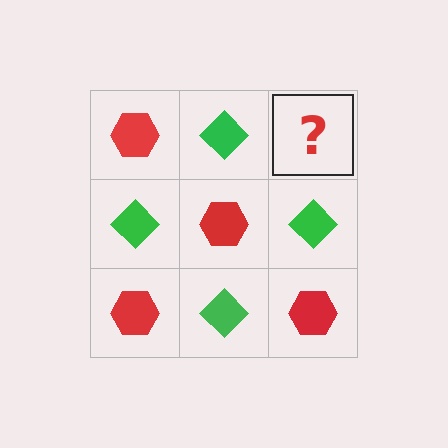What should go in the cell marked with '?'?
The missing cell should contain a red hexagon.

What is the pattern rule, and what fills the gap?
The rule is that it alternates red hexagon and green diamond in a checkerboard pattern. The gap should be filled with a red hexagon.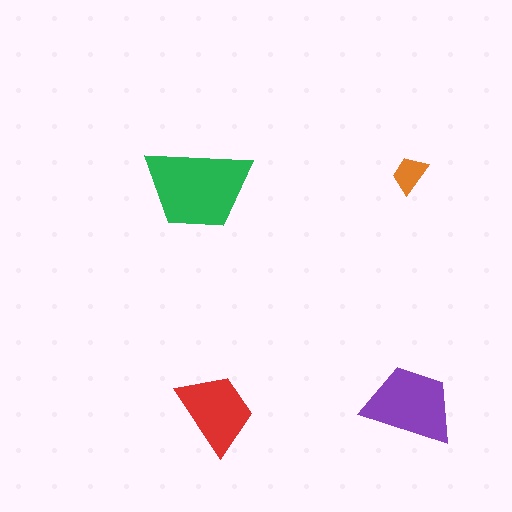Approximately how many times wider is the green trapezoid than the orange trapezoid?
About 3 times wider.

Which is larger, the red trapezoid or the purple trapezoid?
The purple one.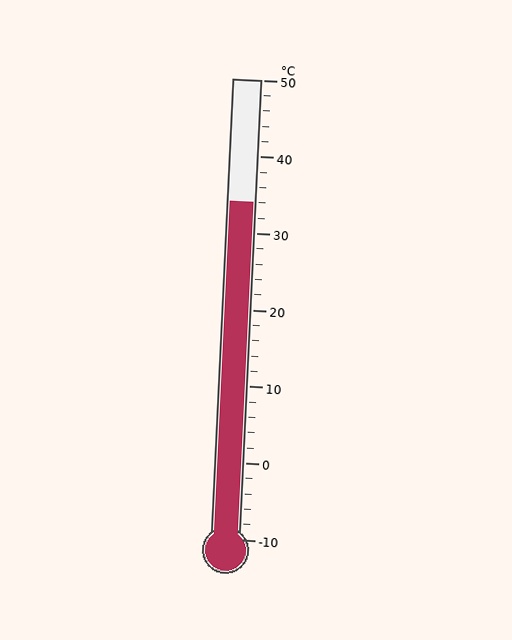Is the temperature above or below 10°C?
The temperature is above 10°C.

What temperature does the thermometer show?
The thermometer shows approximately 34°C.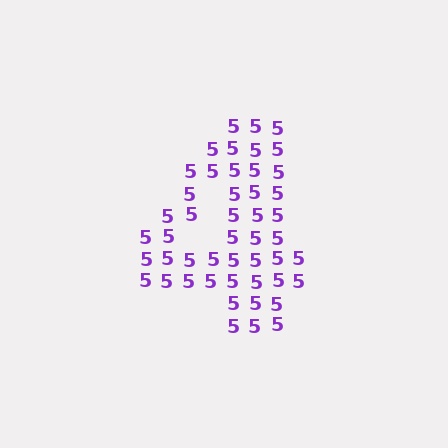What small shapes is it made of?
It is made of small digit 5's.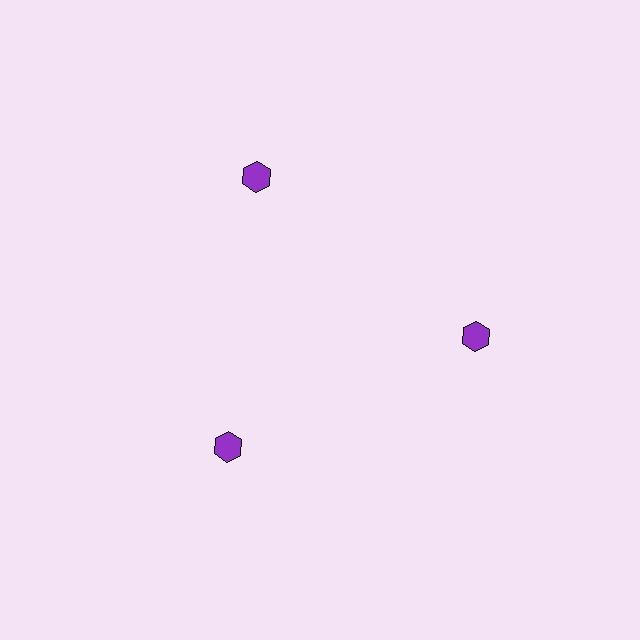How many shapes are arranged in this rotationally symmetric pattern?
There are 3 shapes, arranged in 3 groups of 1.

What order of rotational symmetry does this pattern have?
This pattern has 3-fold rotational symmetry.